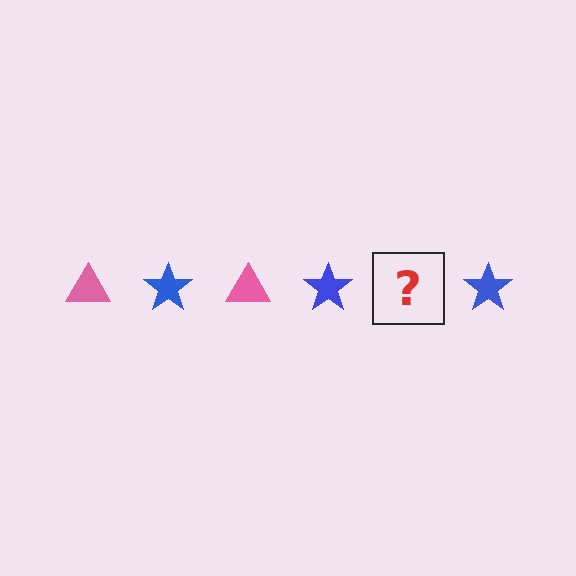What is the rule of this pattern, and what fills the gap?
The rule is that the pattern alternates between pink triangle and blue star. The gap should be filled with a pink triangle.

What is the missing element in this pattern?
The missing element is a pink triangle.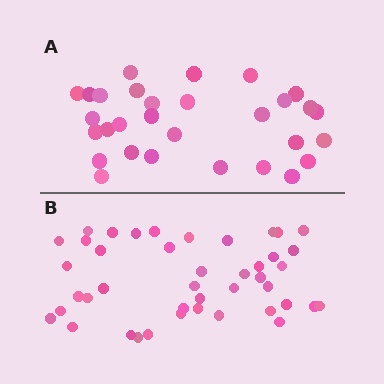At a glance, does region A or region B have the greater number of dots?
Region B (the bottom region) has more dots.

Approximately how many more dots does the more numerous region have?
Region B has approximately 15 more dots than region A.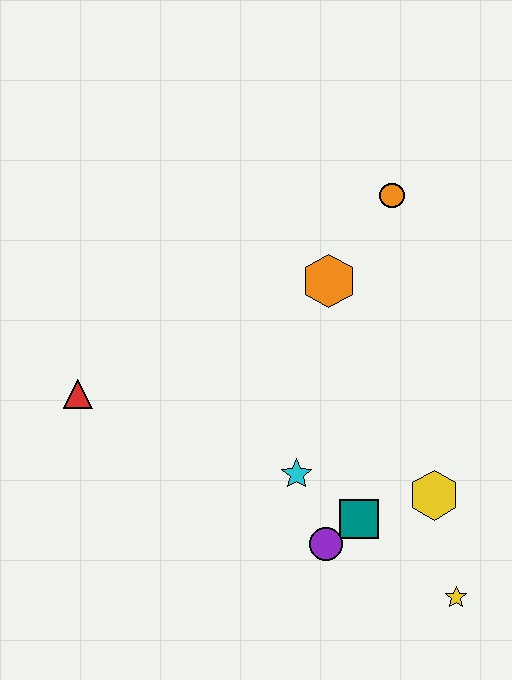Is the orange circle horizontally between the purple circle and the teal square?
No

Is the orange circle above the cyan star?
Yes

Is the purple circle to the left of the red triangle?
No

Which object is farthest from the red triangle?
The yellow star is farthest from the red triangle.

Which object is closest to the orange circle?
The orange hexagon is closest to the orange circle.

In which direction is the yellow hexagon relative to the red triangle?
The yellow hexagon is to the right of the red triangle.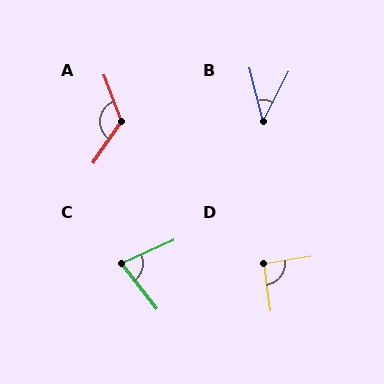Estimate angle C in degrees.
Approximately 75 degrees.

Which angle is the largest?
A, at approximately 125 degrees.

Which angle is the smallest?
B, at approximately 41 degrees.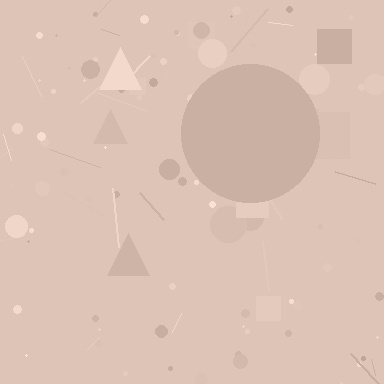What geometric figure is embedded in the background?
A circle is embedded in the background.